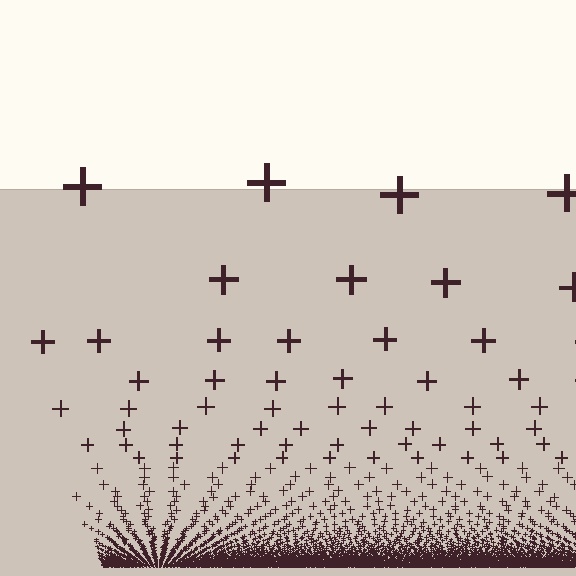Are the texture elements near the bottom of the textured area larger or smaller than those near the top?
Smaller. The gradient is inverted — elements near the bottom are smaller and denser.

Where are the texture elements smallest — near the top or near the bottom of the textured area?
Near the bottom.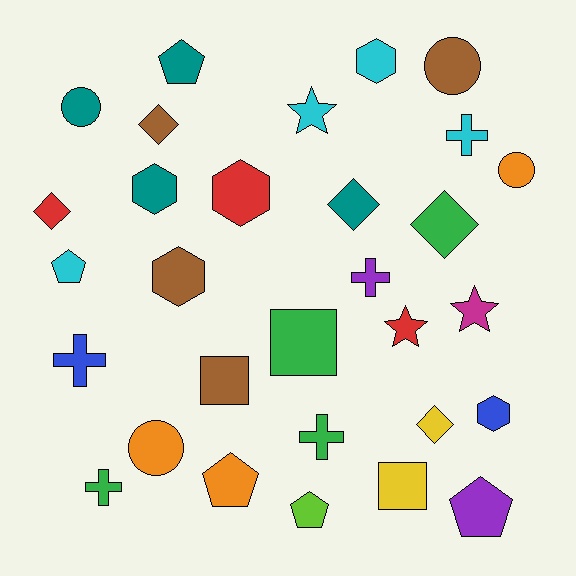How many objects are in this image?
There are 30 objects.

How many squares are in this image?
There are 3 squares.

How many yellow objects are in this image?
There are 2 yellow objects.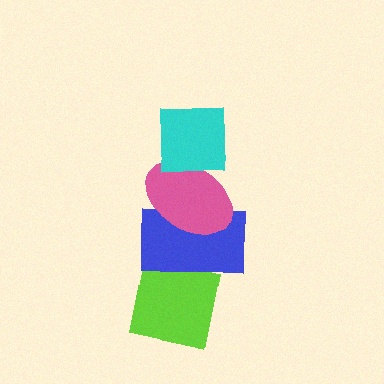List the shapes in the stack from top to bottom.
From top to bottom: the cyan square, the pink ellipse, the blue rectangle, the lime square.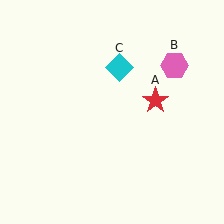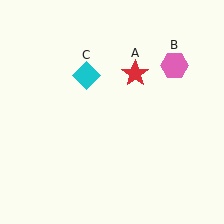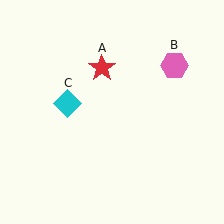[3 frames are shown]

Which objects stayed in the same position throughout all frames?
Pink hexagon (object B) remained stationary.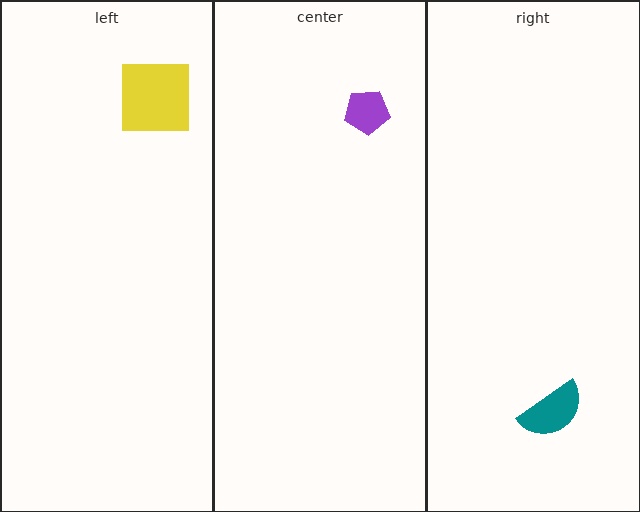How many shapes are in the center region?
1.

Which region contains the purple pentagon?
The center region.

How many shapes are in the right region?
1.